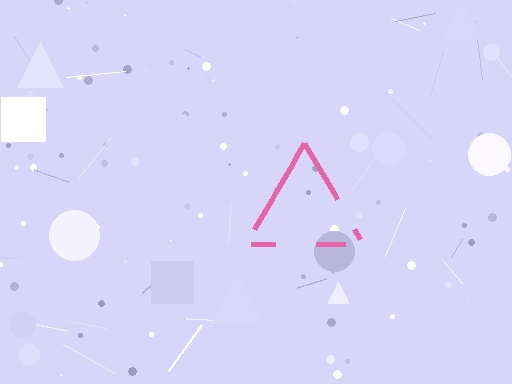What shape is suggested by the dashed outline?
The dashed outline suggests a triangle.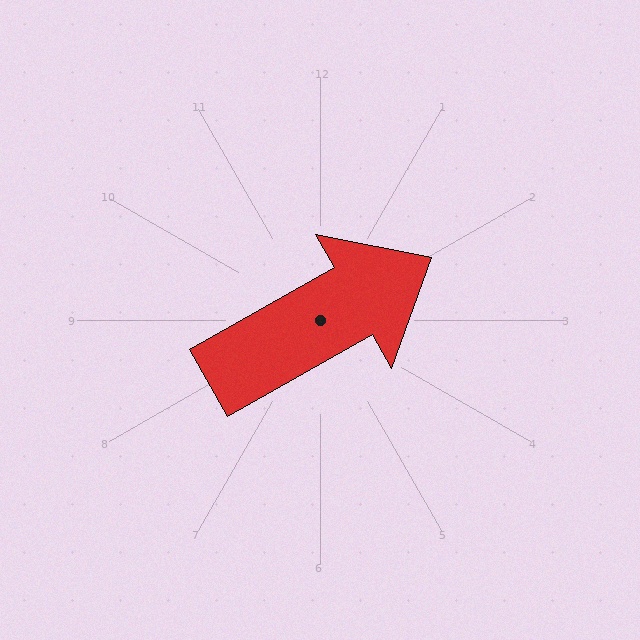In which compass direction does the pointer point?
Northeast.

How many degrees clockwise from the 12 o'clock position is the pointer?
Approximately 61 degrees.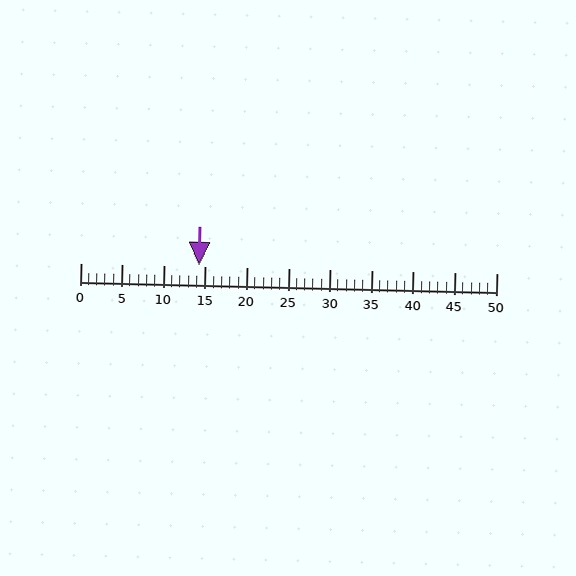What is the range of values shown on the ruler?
The ruler shows values from 0 to 50.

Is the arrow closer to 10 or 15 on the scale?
The arrow is closer to 15.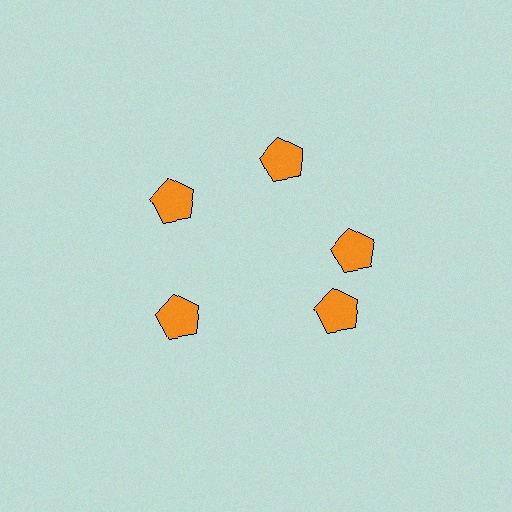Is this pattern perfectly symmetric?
No. The 5 orange pentagons are arranged in a ring, but one element near the 5 o'clock position is rotated out of alignment along the ring, breaking the 5-fold rotational symmetry.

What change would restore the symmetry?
The symmetry would be restored by rotating it back into even spacing with its neighbors so that all 5 pentagons sit at equal angles and equal distance from the center.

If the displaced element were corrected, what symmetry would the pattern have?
It would have 5-fold rotational symmetry — the pattern would map onto itself every 72 degrees.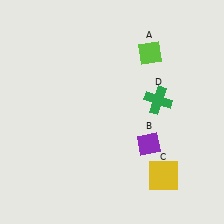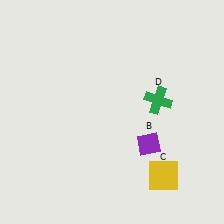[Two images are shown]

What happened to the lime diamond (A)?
The lime diamond (A) was removed in Image 2. It was in the top-right area of Image 1.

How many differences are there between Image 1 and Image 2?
There is 1 difference between the two images.